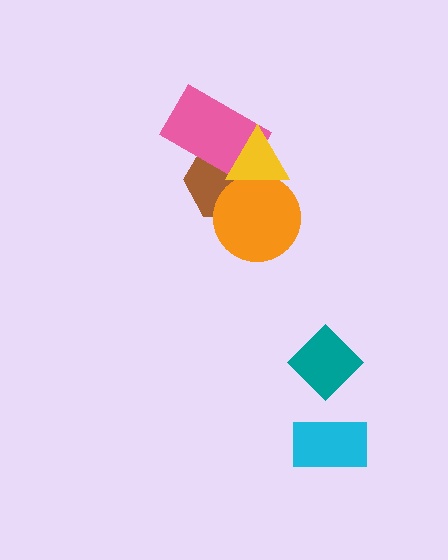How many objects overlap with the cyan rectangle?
0 objects overlap with the cyan rectangle.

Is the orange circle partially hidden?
Yes, it is partially covered by another shape.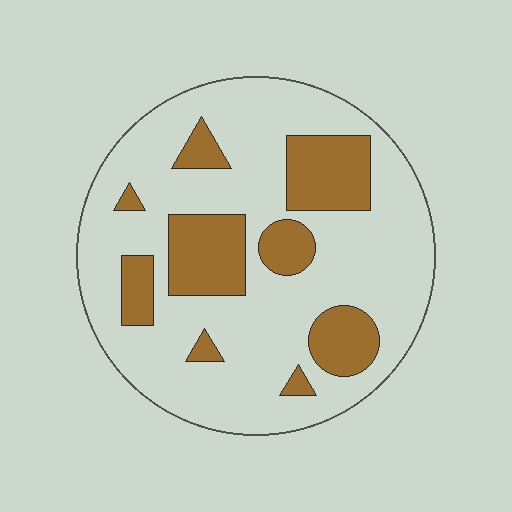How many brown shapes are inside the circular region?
9.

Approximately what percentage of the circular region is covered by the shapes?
Approximately 25%.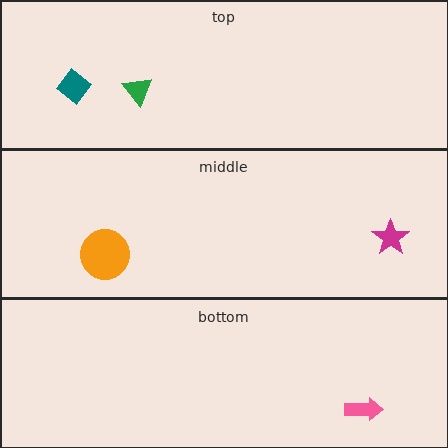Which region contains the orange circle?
The middle region.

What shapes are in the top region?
The teal diamond, the green triangle.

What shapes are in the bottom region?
The pink arrow.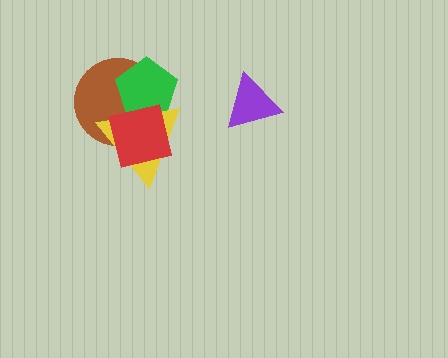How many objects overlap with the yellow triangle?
3 objects overlap with the yellow triangle.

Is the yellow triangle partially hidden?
Yes, it is partially covered by another shape.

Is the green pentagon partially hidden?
Yes, it is partially covered by another shape.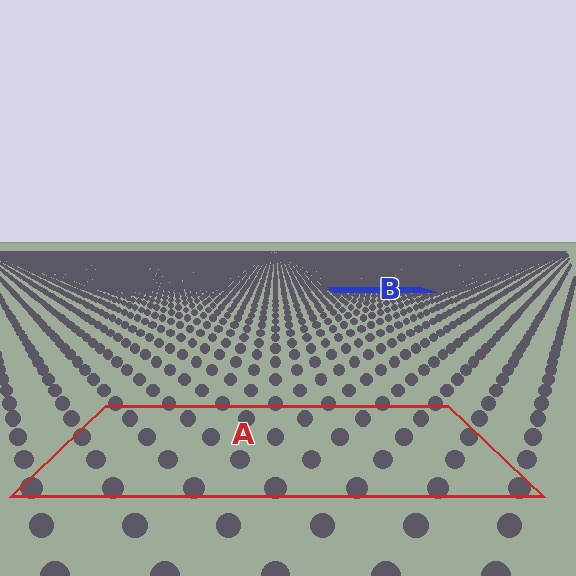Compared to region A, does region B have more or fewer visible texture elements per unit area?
Region B has more texture elements per unit area — they are packed more densely because it is farther away.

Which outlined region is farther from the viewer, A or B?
Region B is farther from the viewer — the texture elements inside it appear smaller and more densely packed.